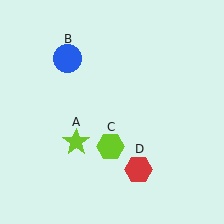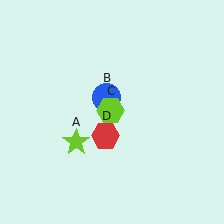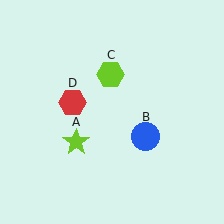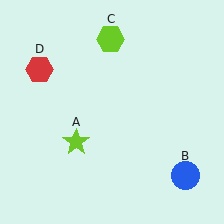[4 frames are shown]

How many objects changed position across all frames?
3 objects changed position: blue circle (object B), lime hexagon (object C), red hexagon (object D).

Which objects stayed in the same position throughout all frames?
Lime star (object A) remained stationary.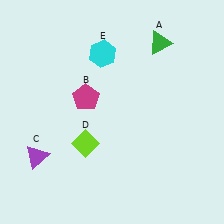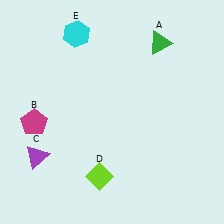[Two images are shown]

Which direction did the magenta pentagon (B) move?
The magenta pentagon (B) moved left.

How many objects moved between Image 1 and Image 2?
3 objects moved between the two images.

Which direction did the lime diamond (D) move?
The lime diamond (D) moved down.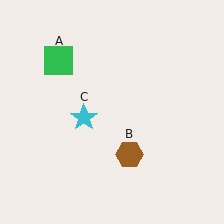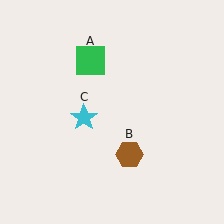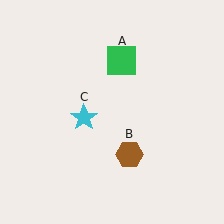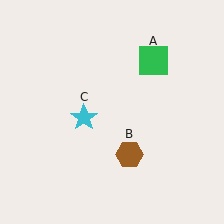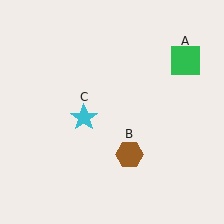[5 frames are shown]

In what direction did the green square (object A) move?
The green square (object A) moved right.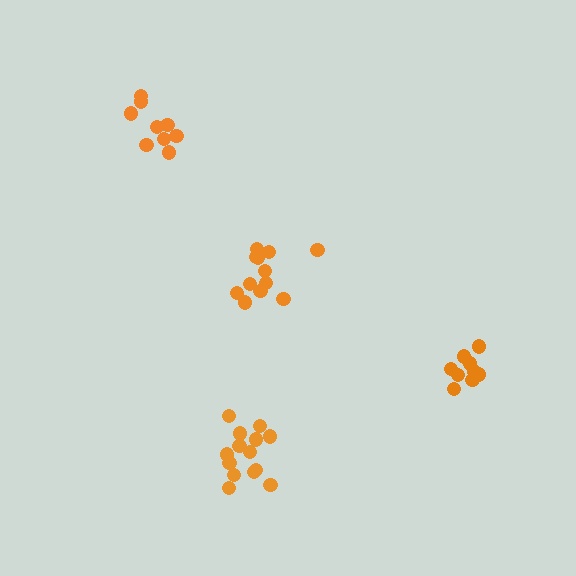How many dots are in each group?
Group 1: 14 dots, Group 2: 12 dots, Group 3: 9 dots, Group 4: 9 dots (44 total).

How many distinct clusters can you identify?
There are 4 distinct clusters.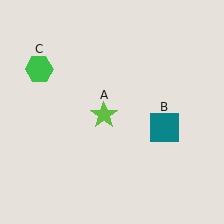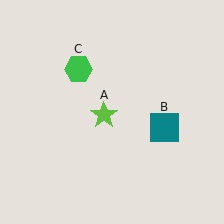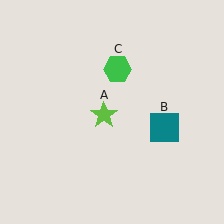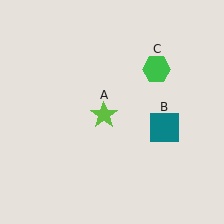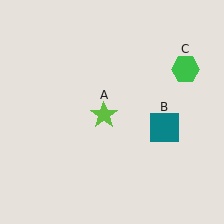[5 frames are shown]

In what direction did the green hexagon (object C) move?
The green hexagon (object C) moved right.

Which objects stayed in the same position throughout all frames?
Lime star (object A) and teal square (object B) remained stationary.